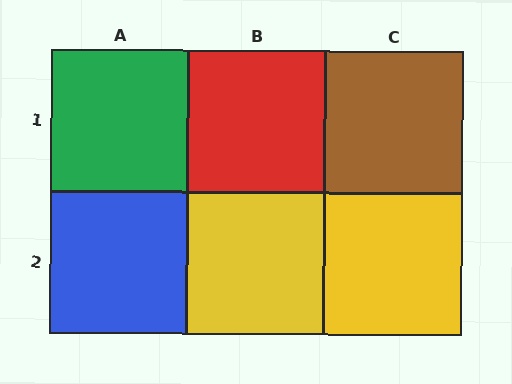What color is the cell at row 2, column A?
Blue.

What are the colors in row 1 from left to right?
Green, red, brown.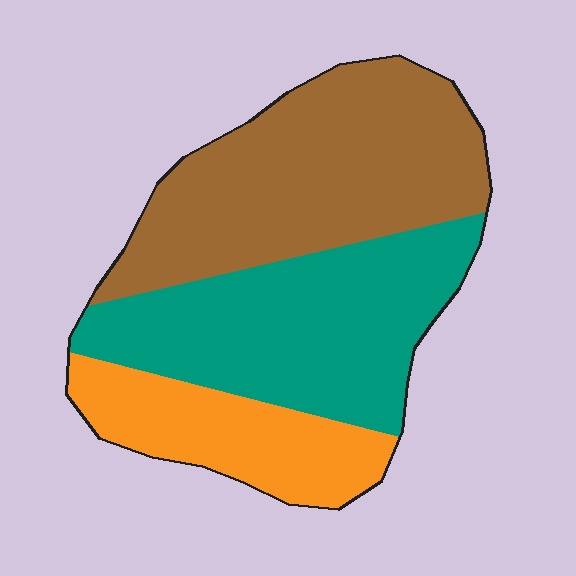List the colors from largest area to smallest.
From largest to smallest: brown, teal, orange.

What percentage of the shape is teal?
Teal takes up about three eighths (3/8) of the shape.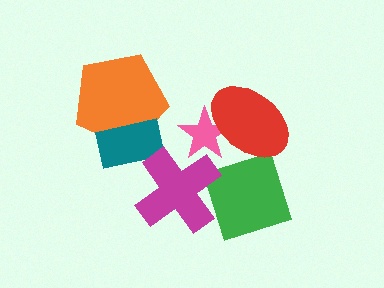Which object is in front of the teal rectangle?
The magenta cross is in front of the teal rectangle.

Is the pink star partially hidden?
Yes, it is partially covered by another shape.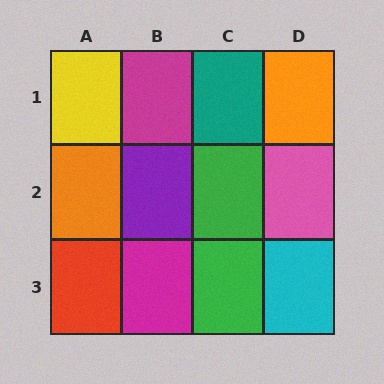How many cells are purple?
1 cell is purple.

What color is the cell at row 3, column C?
Green.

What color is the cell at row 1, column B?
Magenta.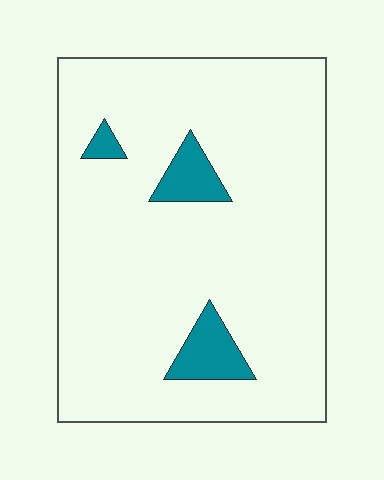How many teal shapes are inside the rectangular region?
3.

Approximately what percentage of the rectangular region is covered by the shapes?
Approximately 10%.